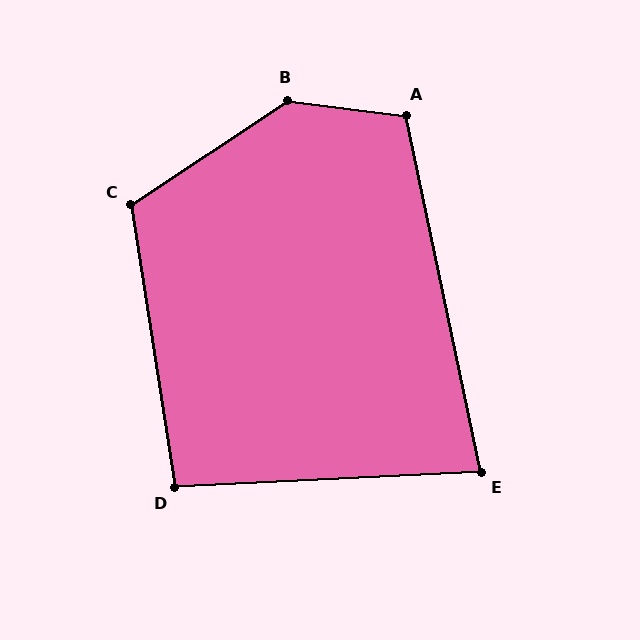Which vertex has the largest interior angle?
B, at approximately 139 degrees.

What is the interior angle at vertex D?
Approximately 96 degrees (obtuse).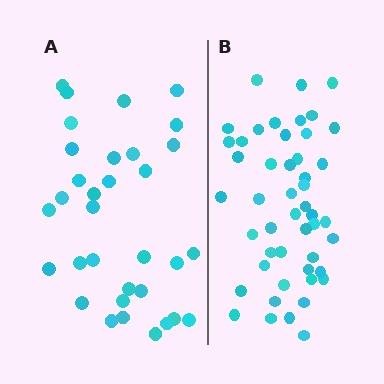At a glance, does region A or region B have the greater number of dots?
Region B (the right region) has more dots.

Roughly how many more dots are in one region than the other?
Region B has approximately 15 more dots than region A.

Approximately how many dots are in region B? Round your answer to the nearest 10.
About 50 dots. (The exact count is 48, which rounds to 50.)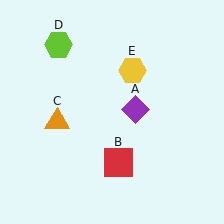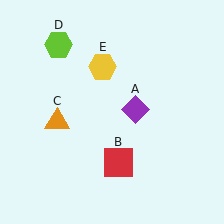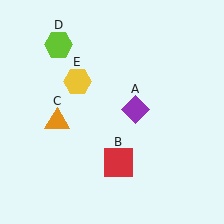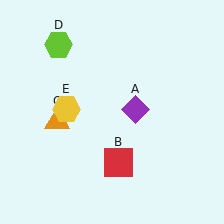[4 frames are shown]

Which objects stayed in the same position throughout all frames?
Purple diamond (object A) and red square (object B) and orange triangle (object C) and lime hexagon (object D) remained stationary.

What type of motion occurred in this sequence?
The yellow hexagon (object E) rotated counterclockwise around the center of the scene.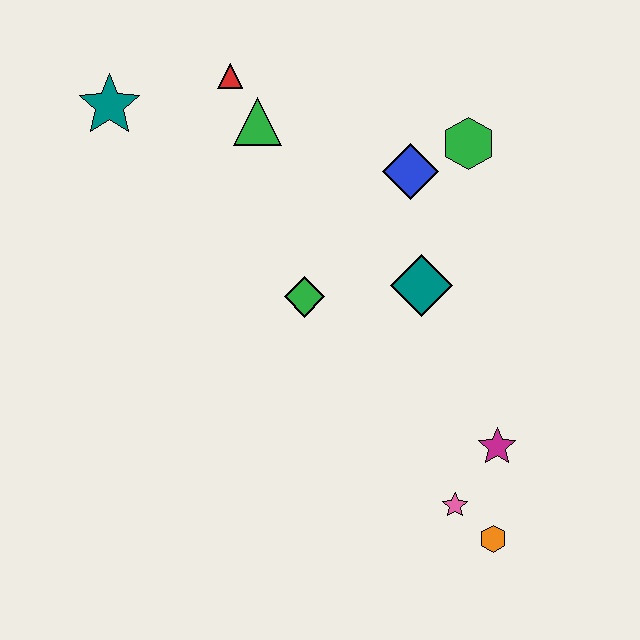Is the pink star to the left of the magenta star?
Yes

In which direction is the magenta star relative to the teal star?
The magenta star is to the right of the teal star.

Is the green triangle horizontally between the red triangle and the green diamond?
Yes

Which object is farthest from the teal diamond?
The teal star is farthest from the teal diamond.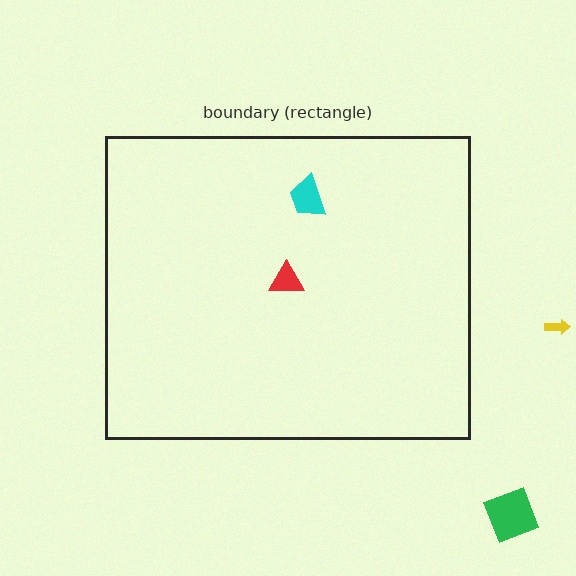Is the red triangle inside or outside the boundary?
Inside.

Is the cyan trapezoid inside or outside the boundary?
Inside.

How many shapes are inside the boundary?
2 inside, 2 outside.